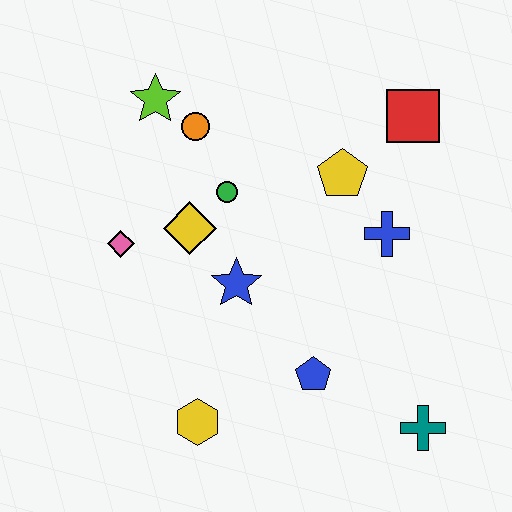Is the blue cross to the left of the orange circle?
No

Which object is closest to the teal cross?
The blue pentagon is closest to the teal cross.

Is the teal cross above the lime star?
No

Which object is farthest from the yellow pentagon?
The yellow hexagon is farthest from the yellow pentagon.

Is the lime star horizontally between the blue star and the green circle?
No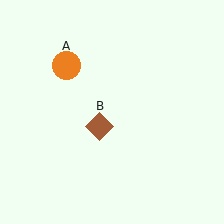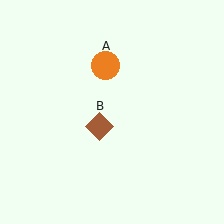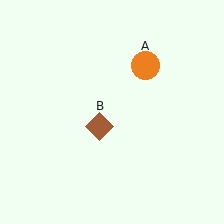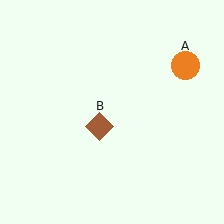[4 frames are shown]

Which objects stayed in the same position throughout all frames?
Brown diamond (object B) remained stationary.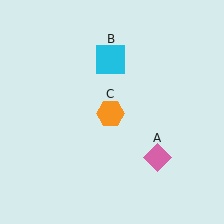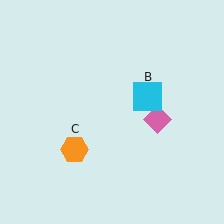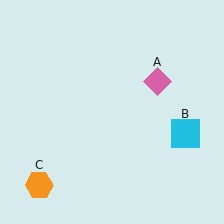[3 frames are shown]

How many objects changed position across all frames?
3 objects changed position: pink diamond (object A), cyan square (object B), orange hexagon (object C).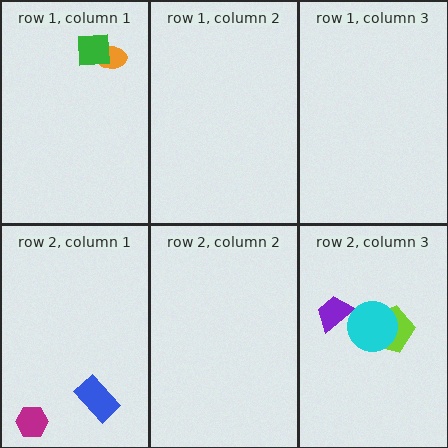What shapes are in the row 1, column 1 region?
The orange ellipse, the green square.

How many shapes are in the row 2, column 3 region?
3.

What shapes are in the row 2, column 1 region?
The blue rectangle, the magenta hexagon.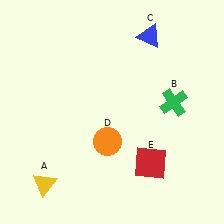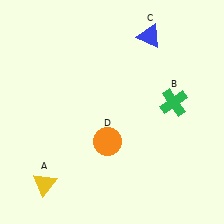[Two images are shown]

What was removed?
The red square (E) was removed in Image 2.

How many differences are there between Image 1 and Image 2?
There is 1 difference between the two images.